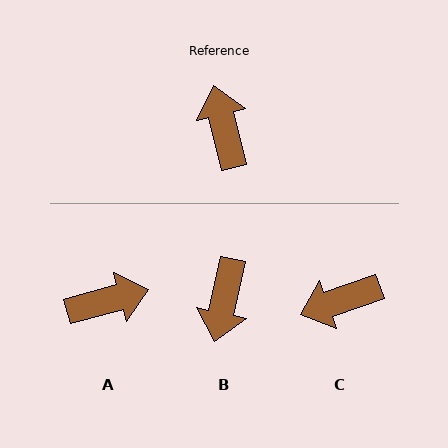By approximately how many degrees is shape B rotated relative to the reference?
Approximately 154 degrees counter-clockwise.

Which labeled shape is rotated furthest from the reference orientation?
B, about 154 degrees away.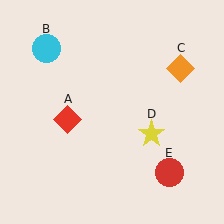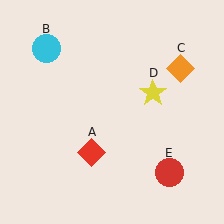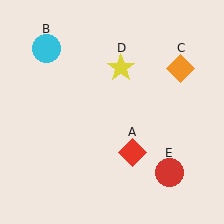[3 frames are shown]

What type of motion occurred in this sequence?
The red diamond (object A), yellow star (object D) rotated counterclockwise around the center of the scene.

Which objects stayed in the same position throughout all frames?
Cyan circle (object B) and orange diamond (object C) and red circle (object E) remained stationary.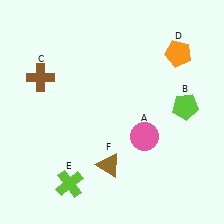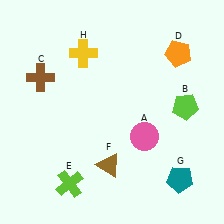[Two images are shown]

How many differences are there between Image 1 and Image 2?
There are 2 differences between the two images.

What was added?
A teal pentagon (G), a yellow cross (H) were added in Image 2.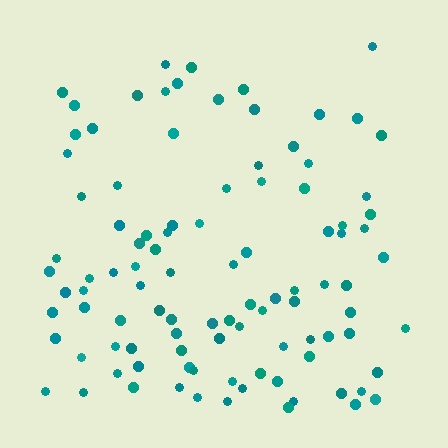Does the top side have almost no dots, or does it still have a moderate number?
Still a moderate number, just noticeably fewer than the bottom.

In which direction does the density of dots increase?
From top to bottom, with the bottom side densest.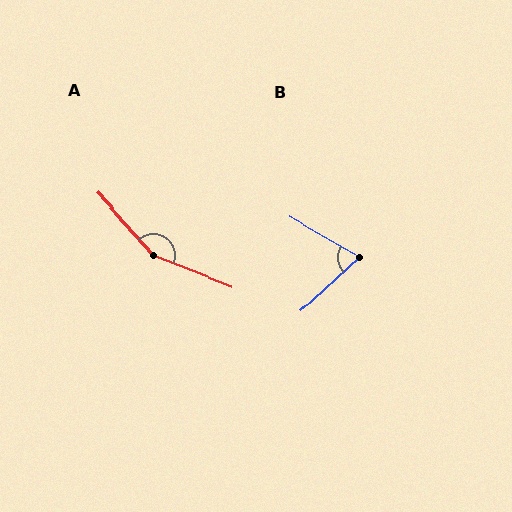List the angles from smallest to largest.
B (72°), A (154°).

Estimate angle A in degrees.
Approximately 154 degrees.